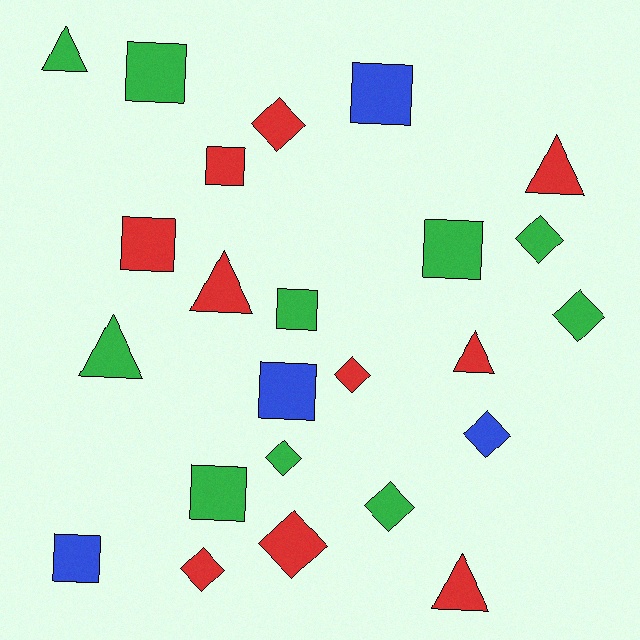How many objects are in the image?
There are 24 objects.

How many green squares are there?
There are 4 green squares.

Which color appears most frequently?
Green, with 10 objects.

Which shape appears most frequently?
Square, with 9 objects.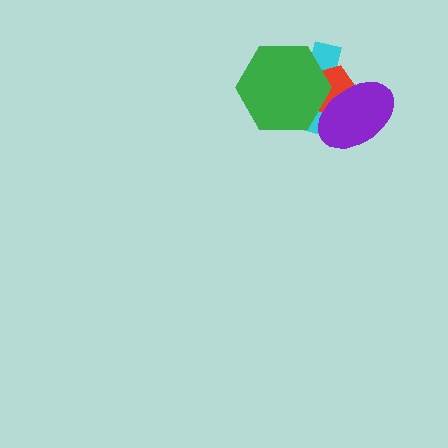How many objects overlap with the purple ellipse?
3 objects overlap with the purple ellipse.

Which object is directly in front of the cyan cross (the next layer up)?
The red pentagon is directly in front of the cyan cross.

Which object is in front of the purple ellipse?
The green hexagon is in front of the purple ellipse.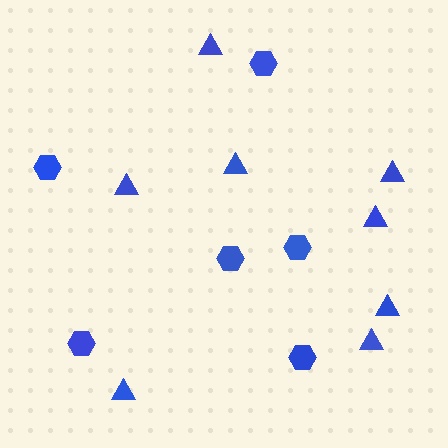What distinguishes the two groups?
There are 2 groups: one group of triangles (8) and one group of hexagons (6).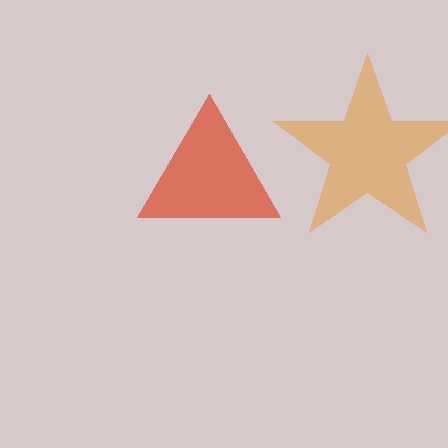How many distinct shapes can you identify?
There are 2 distinct shapes: a red triangle, an orange star.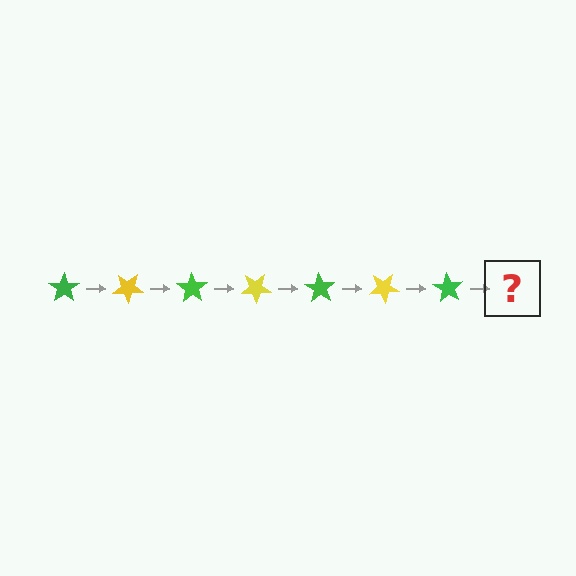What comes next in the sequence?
The next element should be a yellow star, rotated 245 degrees from the start.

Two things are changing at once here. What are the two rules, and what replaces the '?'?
The two rules are that it rotates 35 degrees each step and the color cycles through green and yellow. The '?' should be a yellow star, rotated 245 degrees from the start.